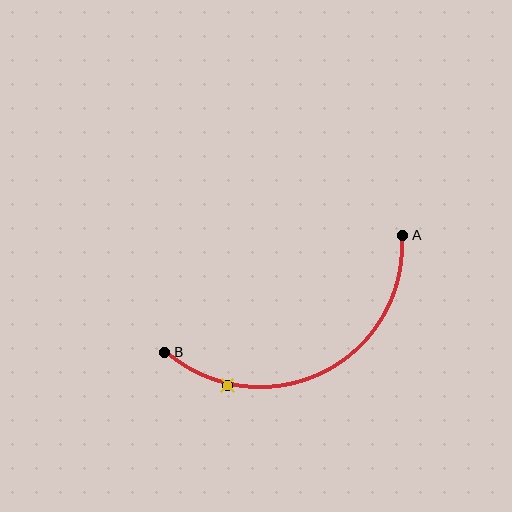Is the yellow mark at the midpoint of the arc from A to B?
No. The yellow mark lies on the arc but is closer to endpoint B. The arc midpoint would be at the point on the curve equidistant along the arc from both A and B.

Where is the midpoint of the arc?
The arc midpoint is the point on the curve farthest from the straight line joining A and B. It sits below that line.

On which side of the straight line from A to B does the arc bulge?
The arc bulges below the straight line connecting A and B.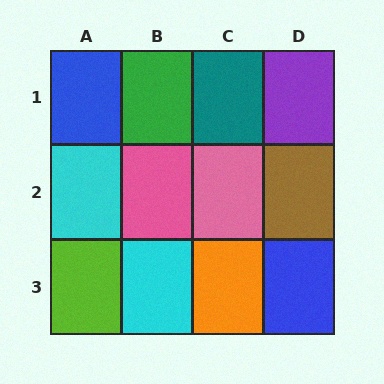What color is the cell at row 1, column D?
Purple.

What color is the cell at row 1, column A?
Blue.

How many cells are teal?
1 cell is teal.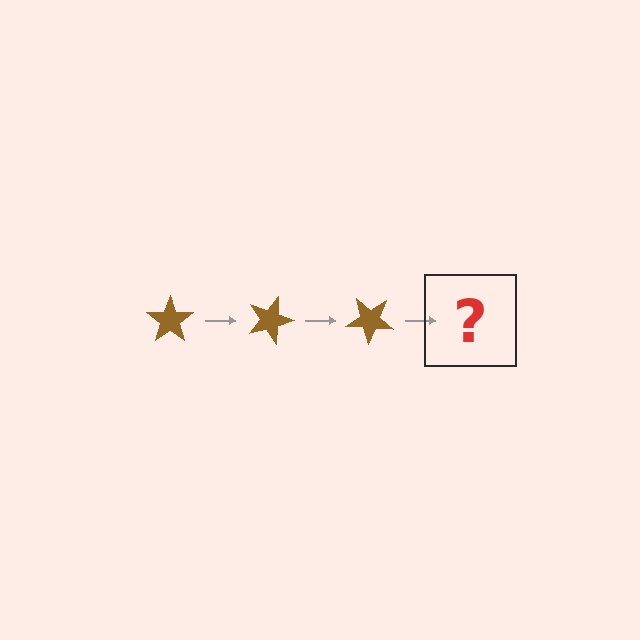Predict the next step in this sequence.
The next step is a brown star rotated 60 degrees.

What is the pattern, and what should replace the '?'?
The pattern is that the star rotates 20 degrees each step. The '?' should be a brown star rotated 60 degrees.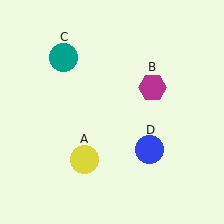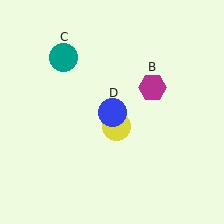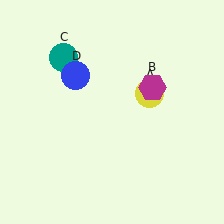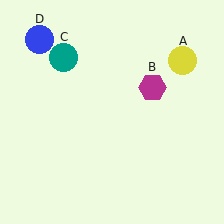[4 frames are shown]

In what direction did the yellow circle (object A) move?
The yellow circle (object A) moved up and to the right.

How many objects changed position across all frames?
2 objects changed position: yellow circle (object A), blue circle (object D).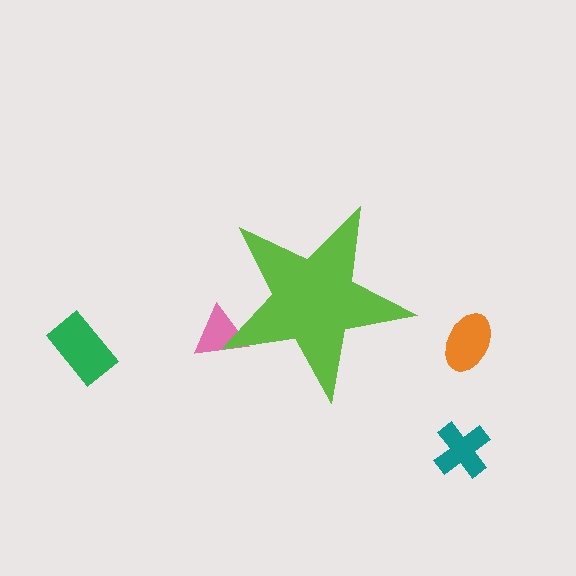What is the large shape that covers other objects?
A lime star.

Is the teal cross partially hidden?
No, the teal cross is fully visible.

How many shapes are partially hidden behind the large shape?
1 shape is partially hidden.